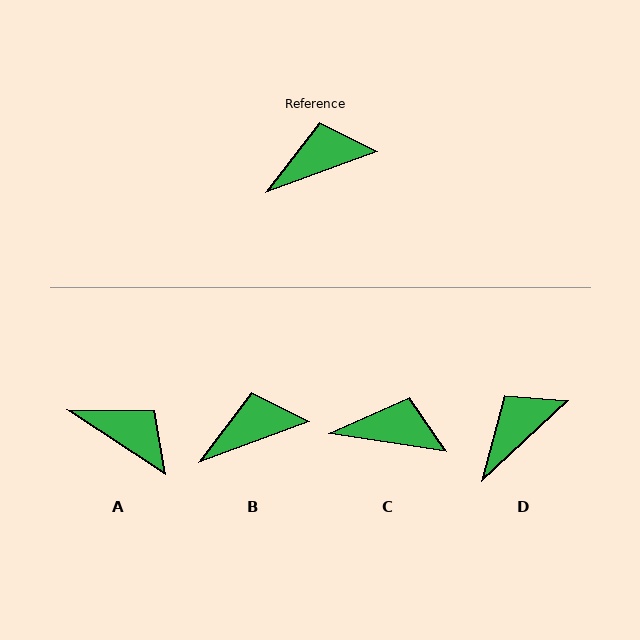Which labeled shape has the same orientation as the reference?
B.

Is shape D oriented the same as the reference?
No, it is off by about 23 degrees.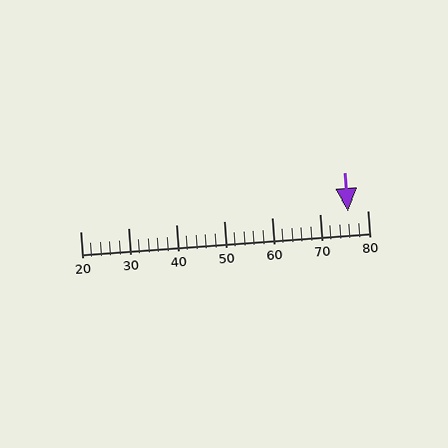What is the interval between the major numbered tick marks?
The major tick marks are spaced 10 units apart.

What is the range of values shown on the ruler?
The ruler shows values from 20 to 80.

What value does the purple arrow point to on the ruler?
The purple arrow points to approximately 76.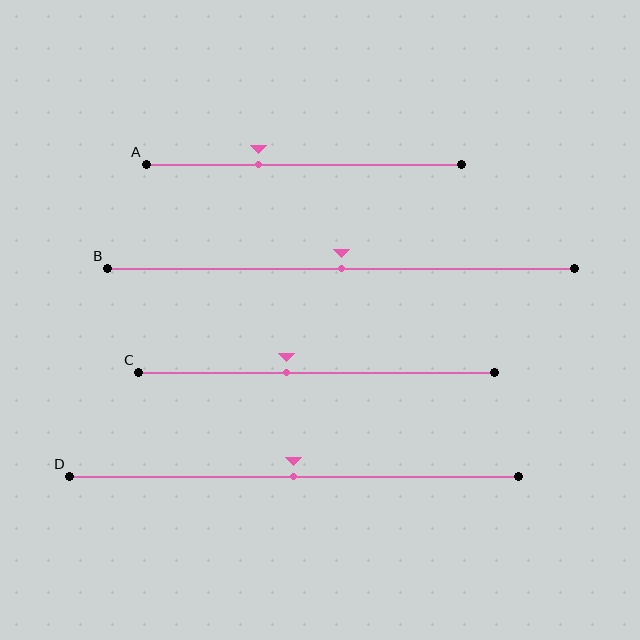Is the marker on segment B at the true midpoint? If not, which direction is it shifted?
Yes, the marker on segment B is at the true midpoint.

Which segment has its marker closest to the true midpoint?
Segment B has its marker closest to the true midpoint.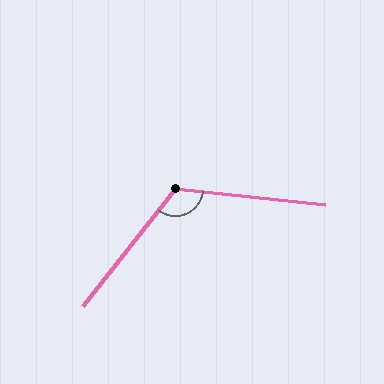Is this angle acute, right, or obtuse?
It is obtuse.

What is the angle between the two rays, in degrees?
Approximately 122 degrees.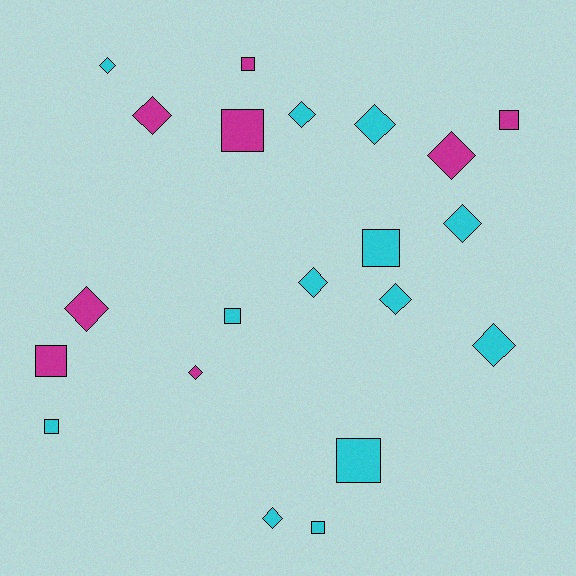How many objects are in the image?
There are 21 objects.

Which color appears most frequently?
Cyan, with 13 objects.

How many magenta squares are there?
There are 4 magenta squares.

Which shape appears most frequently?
Diamond, with 12 objects.